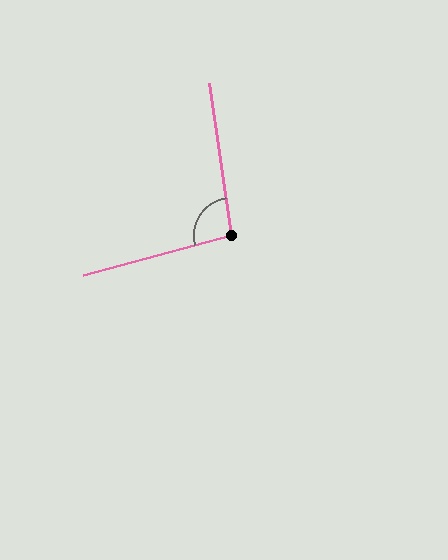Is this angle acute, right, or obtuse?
It is obtuse.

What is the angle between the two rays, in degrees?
Approximately 97 degrees.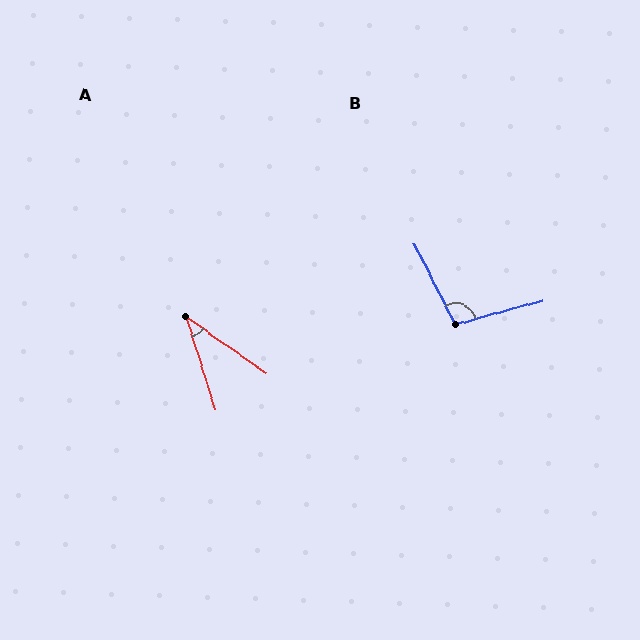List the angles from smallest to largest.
A (37°), B (101°).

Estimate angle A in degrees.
Approximately 37 degrees.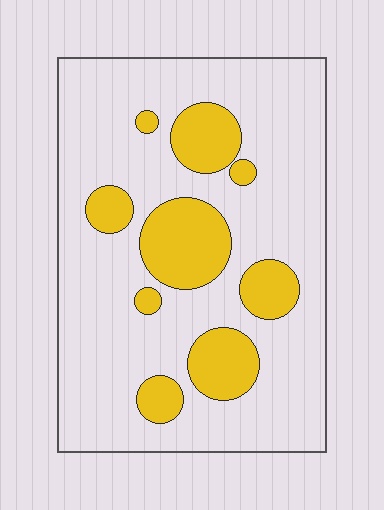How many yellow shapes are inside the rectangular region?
9.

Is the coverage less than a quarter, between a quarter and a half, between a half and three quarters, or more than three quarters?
Less than a quarter.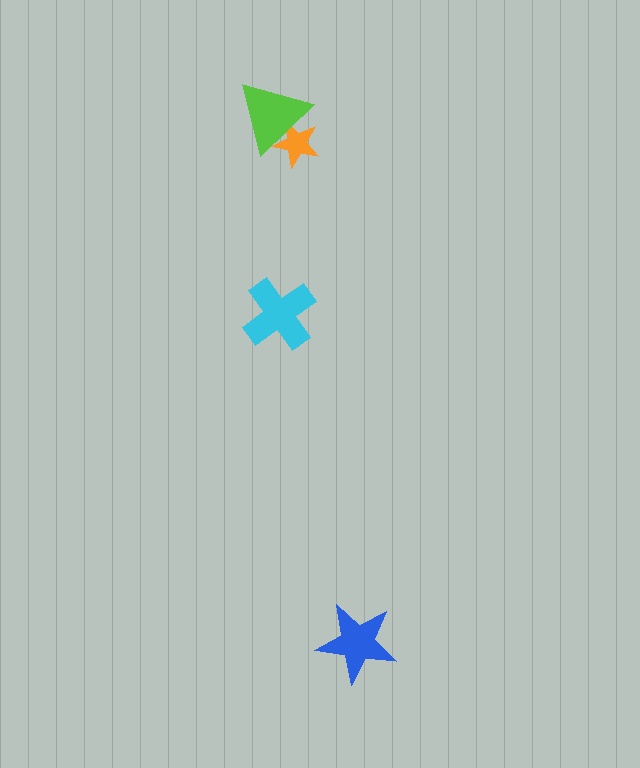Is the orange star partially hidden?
Yes, it is partially covered by another shape.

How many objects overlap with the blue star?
0 objects overlap with the blue star.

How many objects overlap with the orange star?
1 object overlaps with the orange star.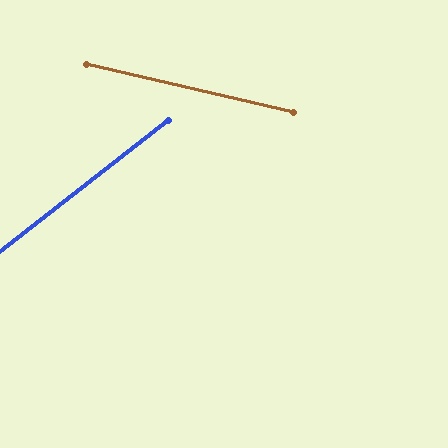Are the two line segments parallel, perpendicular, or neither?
Neither parallel nor perpendicular — they differ by about 51°.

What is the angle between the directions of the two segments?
Approximately 51 degrees.